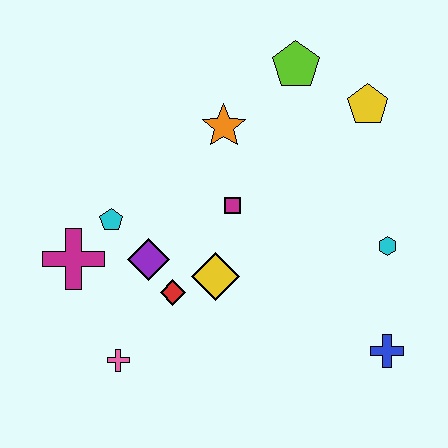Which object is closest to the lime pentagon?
The yellow pentagon is closest to the lime pentagon.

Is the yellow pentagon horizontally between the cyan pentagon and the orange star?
No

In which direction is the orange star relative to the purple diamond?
The orange star is above the purple diamond.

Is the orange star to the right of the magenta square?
No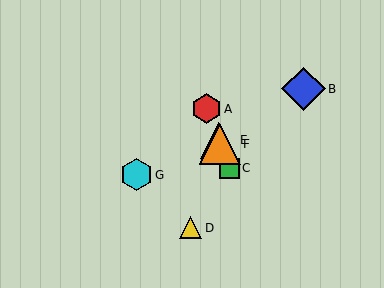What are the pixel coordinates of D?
Object D is at (191, 228).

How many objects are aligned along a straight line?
4 objects (A, C, E, F) are aligned along a straight line.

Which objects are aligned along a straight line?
Objects A, C, E, F are aligned along a straight line.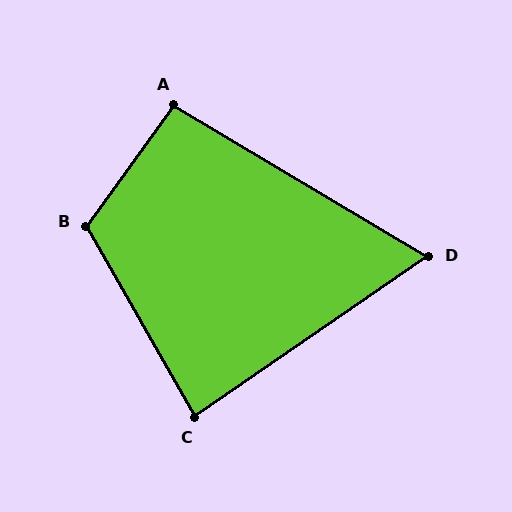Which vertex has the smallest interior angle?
D, at approximately 65 degrees.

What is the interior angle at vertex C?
Approximately 85 degrees (approximately right).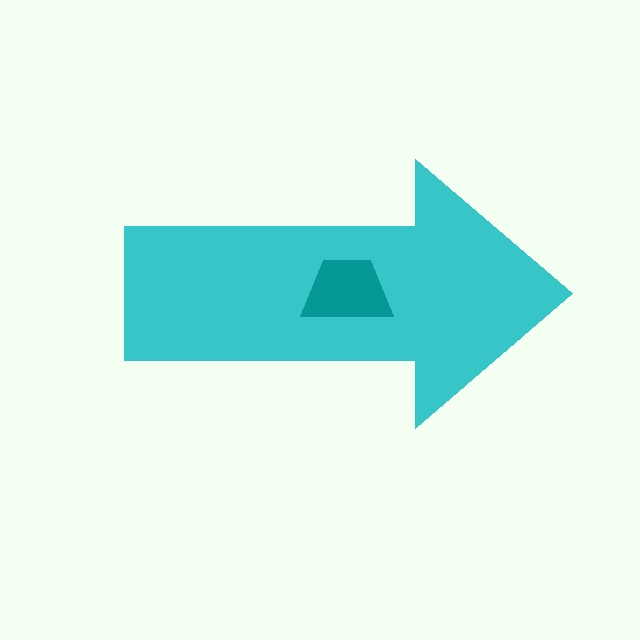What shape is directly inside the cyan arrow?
The teal trapezoid.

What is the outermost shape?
The cyan arrow.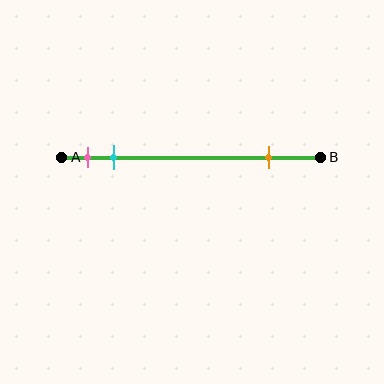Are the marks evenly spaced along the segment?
No, the marks are not evenly spaced.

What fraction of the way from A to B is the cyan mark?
The cyan mark is approximately 20% (0.2) of the way from A to B.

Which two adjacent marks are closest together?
The pink and cyan marks are the closest adjacent pair.